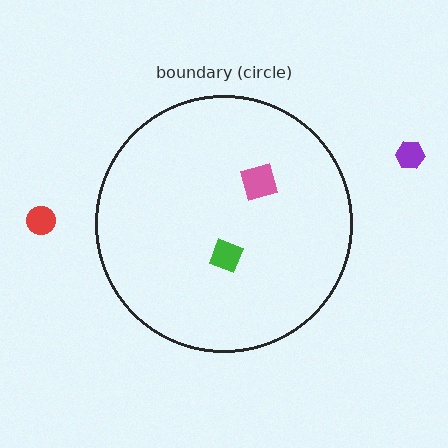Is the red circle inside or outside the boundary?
Outside.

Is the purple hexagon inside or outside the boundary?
Outside.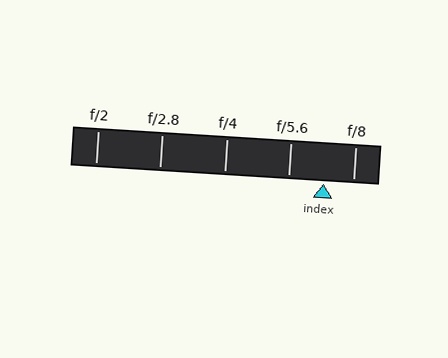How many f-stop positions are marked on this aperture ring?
There are 5 f-stop positions marked.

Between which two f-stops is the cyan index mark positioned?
The index mark is between f/5.6 and f/8.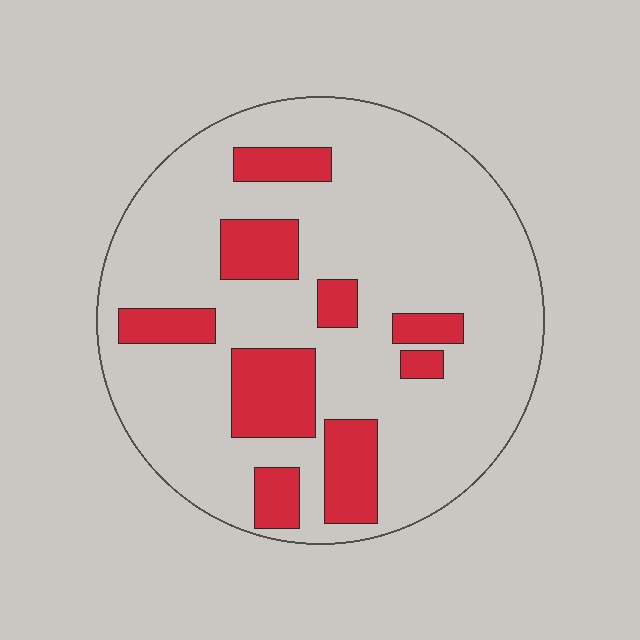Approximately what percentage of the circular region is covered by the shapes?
Approximately 20%.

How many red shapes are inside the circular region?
9.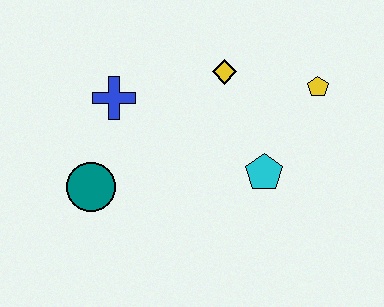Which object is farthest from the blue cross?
The yellow pentagon is farthest from the blue cross.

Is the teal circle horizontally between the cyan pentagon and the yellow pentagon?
No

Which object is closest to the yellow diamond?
The yellow pentagon is closest to the yellow diamond.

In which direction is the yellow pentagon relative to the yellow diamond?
The yellow pentagon is to the right of the yellow diamond.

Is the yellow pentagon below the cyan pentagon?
No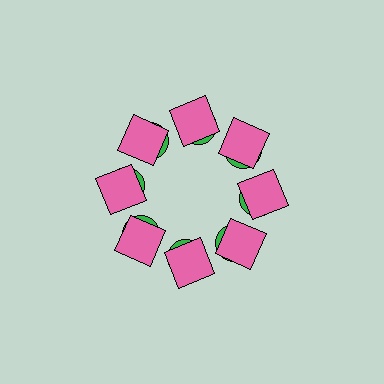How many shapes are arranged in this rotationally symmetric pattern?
There are 16 shapes, arranged in 8 groups of 2.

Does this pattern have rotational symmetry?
Yes, this pattern has 8-fold rotational symmetry. It looks the same after rotating 45 degrees around the center.